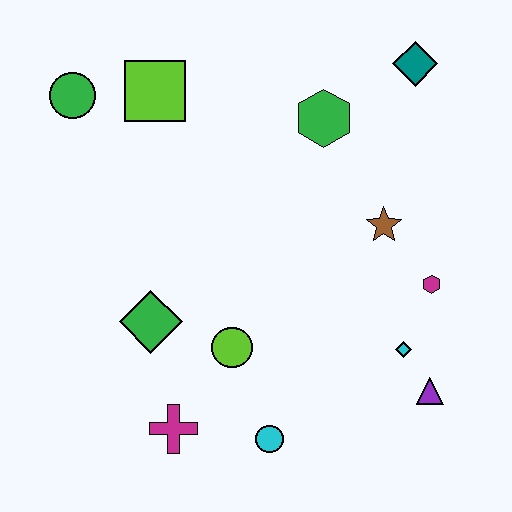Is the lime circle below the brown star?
Yes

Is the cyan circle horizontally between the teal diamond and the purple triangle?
No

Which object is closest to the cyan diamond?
The purple triangle is closest to the cyan diamond.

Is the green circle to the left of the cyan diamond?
Yes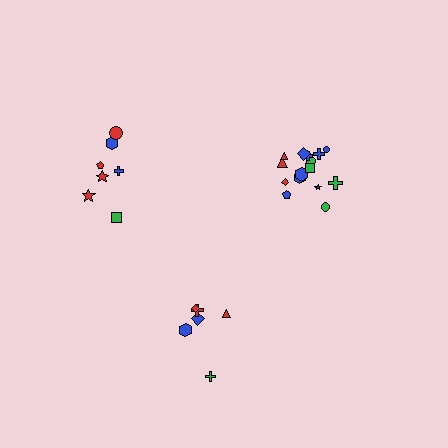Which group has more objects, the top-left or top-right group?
The top-right group.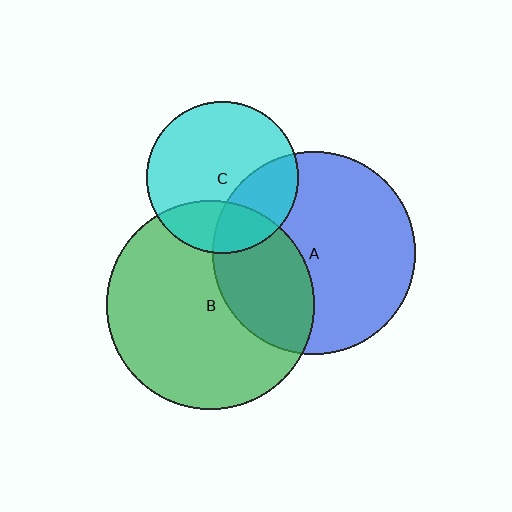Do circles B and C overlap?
Yes.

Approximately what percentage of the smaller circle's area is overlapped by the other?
Approximately 25%.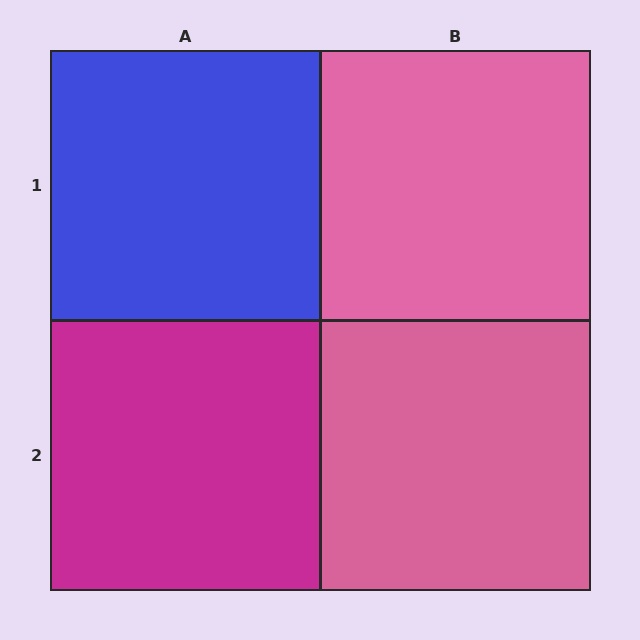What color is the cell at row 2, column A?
Magenta.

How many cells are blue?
1 cell is blue.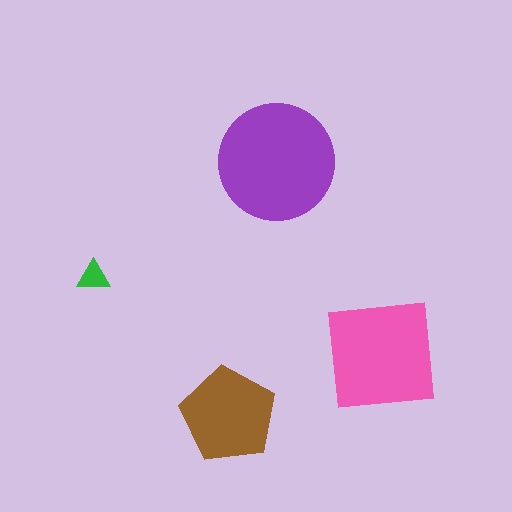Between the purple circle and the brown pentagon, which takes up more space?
The purple circle.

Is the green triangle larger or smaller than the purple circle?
Smaller.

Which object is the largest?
The purple circle.